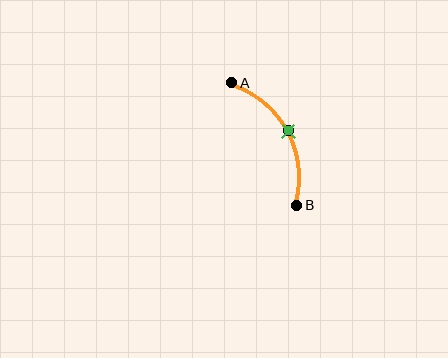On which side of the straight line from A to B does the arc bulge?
The arc bulges to the right of the straight line connecting A and B.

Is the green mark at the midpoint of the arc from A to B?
Yes. The green mark lies on the arc at equal arc-length from both A and B — it is the arc midpoint.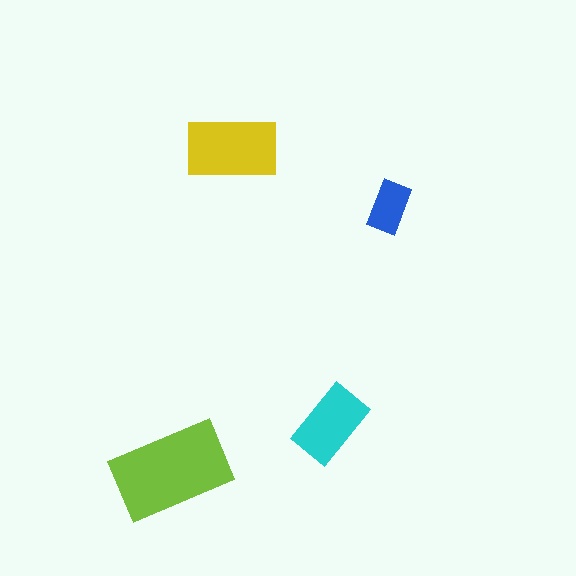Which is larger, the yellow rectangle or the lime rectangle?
The lime one.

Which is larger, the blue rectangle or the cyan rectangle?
The cyan one.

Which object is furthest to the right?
The blue rectangle is rightmost.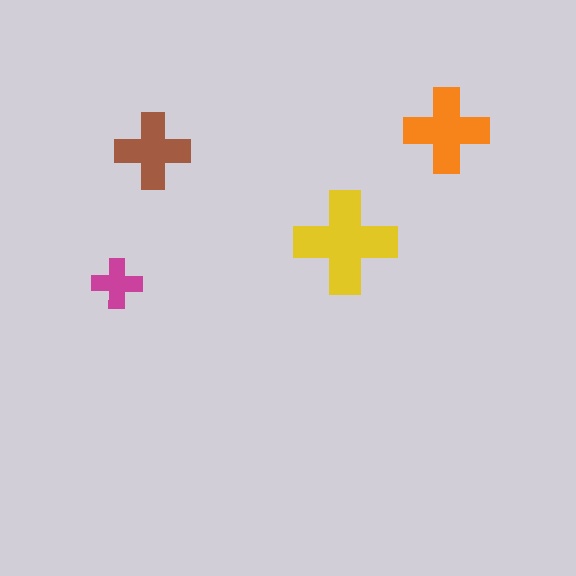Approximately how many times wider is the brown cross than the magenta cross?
About 1.5 times wider.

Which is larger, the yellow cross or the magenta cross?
The yellow one.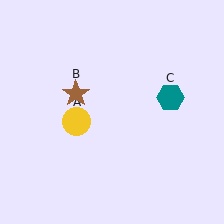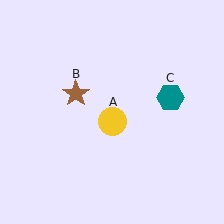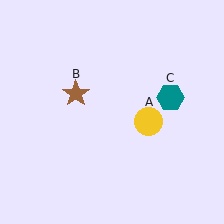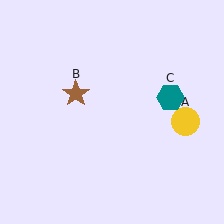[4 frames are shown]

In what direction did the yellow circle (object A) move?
The yellow circle (object A) moved right.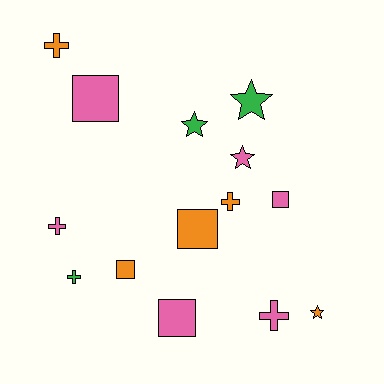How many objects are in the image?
There are 14 objects.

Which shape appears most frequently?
Cross, with 5 objects.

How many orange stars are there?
There is 1 orange star.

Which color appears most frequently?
Pink, with 6 objects.